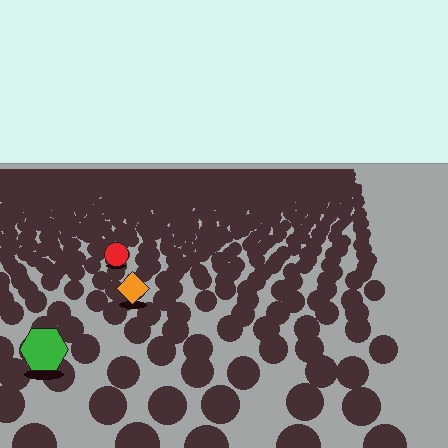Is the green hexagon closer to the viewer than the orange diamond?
Yes. The green hexagon is closer — you can tell from the texture gradient: the ground texture is coarser near it.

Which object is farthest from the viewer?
The red circle is farthest from the viewer. It appears smaller and the ground texture around it is denser.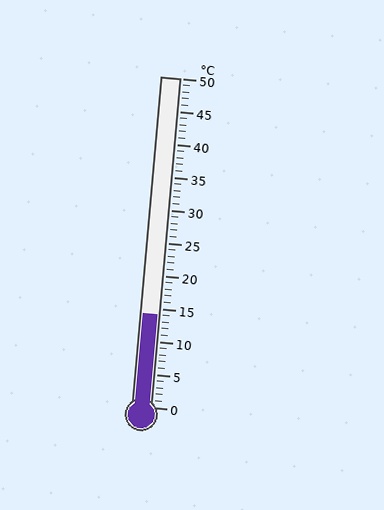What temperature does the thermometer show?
The thermometer shows approximately 14°C.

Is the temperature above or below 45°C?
The temperature is below 45°C.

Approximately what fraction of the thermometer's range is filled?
The thermometer is filled to approximately 30% of its range.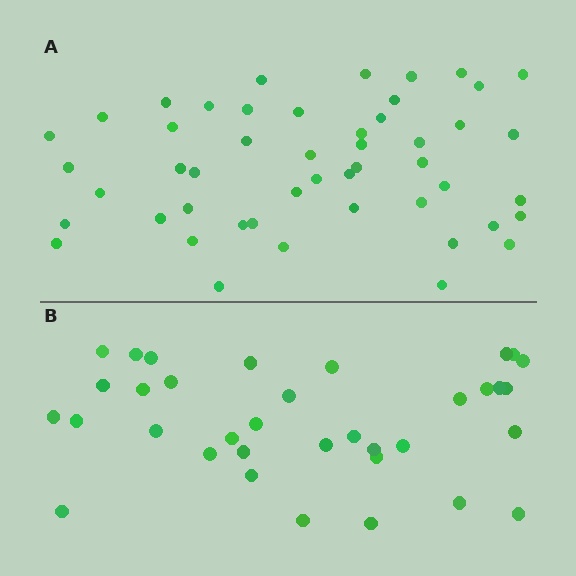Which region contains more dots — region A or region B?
Region A (the top region) has more dots.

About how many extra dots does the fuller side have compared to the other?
Region A has approximately 15 more dots than region B.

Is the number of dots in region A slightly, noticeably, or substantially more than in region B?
Region A has noticeably more, but not dramatically so. The ratio is roughly 1.4 to 1.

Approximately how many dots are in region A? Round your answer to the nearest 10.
About 50 dots. (The exact count is 49, which rounds to 50.)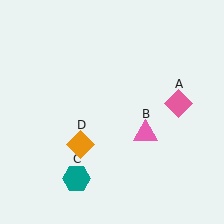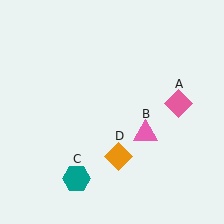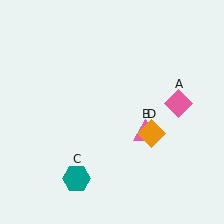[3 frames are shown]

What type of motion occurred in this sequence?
The orange diamond (object D) rotated counterclockwise around the center of the scene.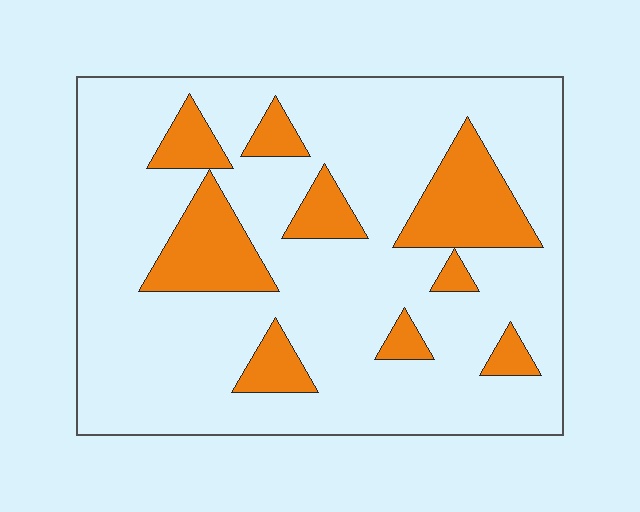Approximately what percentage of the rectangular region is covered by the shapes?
Approximately 20%.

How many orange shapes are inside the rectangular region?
9.